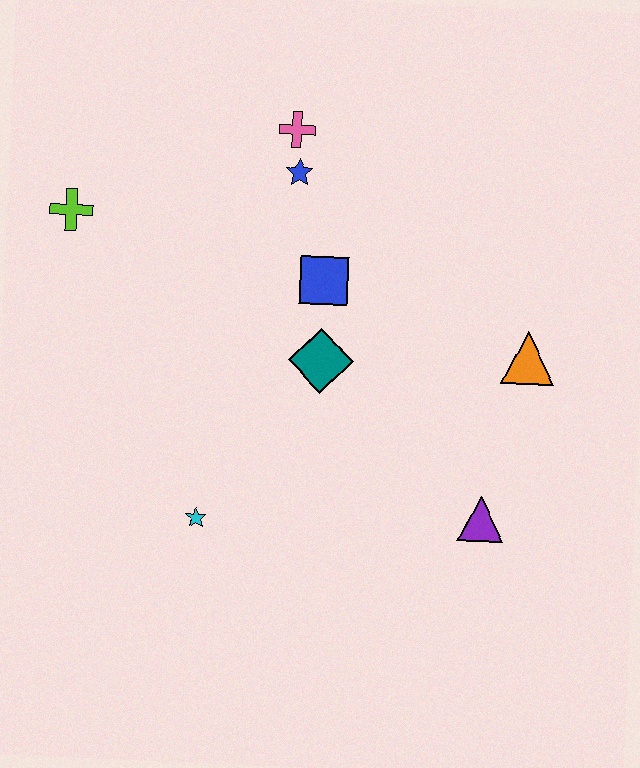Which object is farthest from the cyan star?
The pink cross is farthest from the cyan star.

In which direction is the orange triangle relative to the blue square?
The orange triangle is to the right of the blue square.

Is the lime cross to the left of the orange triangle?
Yes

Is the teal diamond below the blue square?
Yes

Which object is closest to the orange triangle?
The purple triangle is closest to the orange triangle.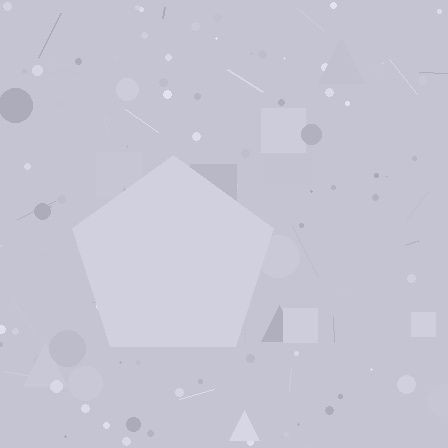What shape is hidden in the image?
A pentagon is hidden in the image.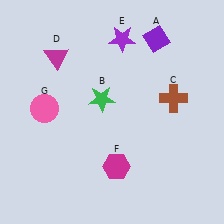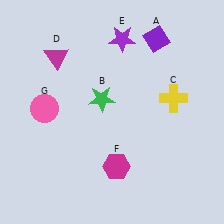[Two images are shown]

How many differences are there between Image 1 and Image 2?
There is 1 difference between the two images.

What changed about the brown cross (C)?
In Image 1, C is brown. In Image 2, it changed to yellow.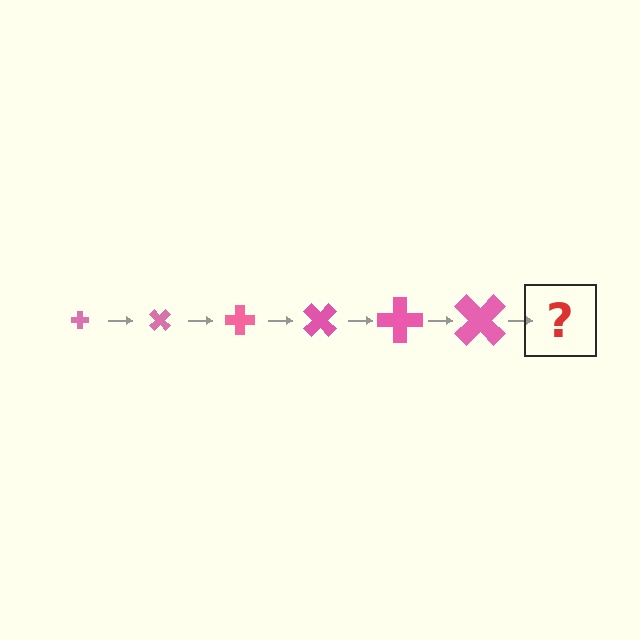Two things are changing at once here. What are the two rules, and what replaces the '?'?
The two rules are that the cross grows larger each step and it rotates 45 degrees each step. The '?' should be a cross, larger than the previous one and rotated 270 degrees from the start.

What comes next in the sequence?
The next element should be a cross, larger than the previous one and rotated 270 degrees from the start.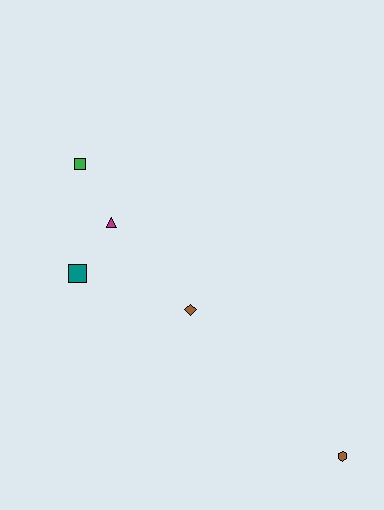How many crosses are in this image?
There are no crosses.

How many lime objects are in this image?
There are no lime objects.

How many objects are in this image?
There are 5 objects.